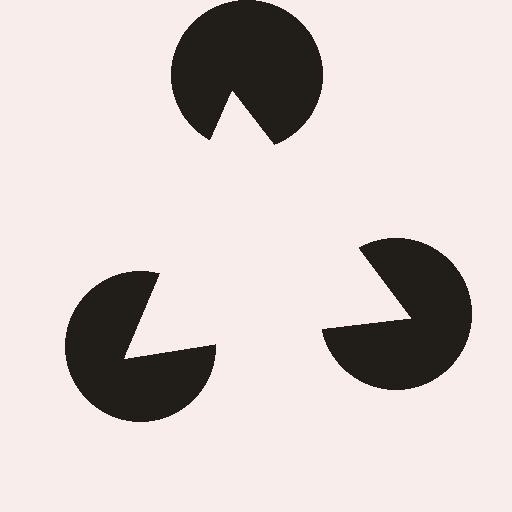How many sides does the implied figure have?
3 sides.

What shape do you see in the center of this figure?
An illusory triangle — its edges are inferred from the aligned wedge cuts in the pac-man discs, not physically drawn.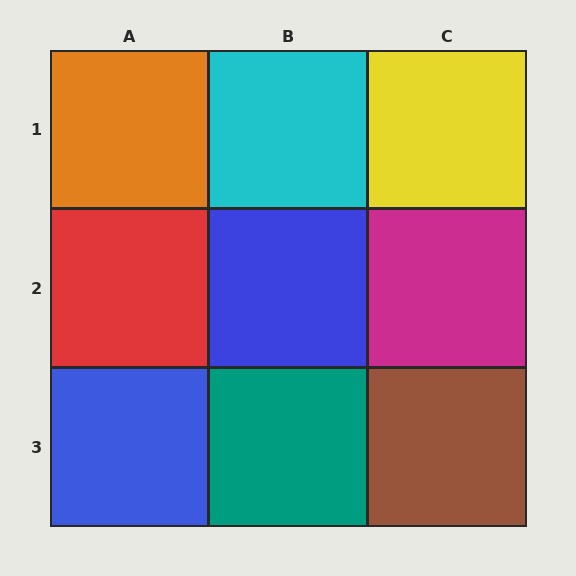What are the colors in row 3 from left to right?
Blue, teal, brown.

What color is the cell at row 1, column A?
Orange.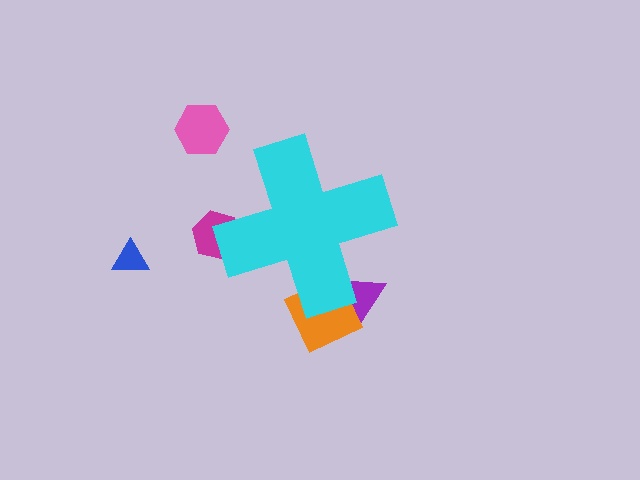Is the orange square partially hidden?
Yes, the orange square is partially hidden behind the cyan cross.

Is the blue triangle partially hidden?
No, the blue triangle is fully visible.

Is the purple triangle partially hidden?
Yes, the purple triangle is partially hidden behind the cyan cross.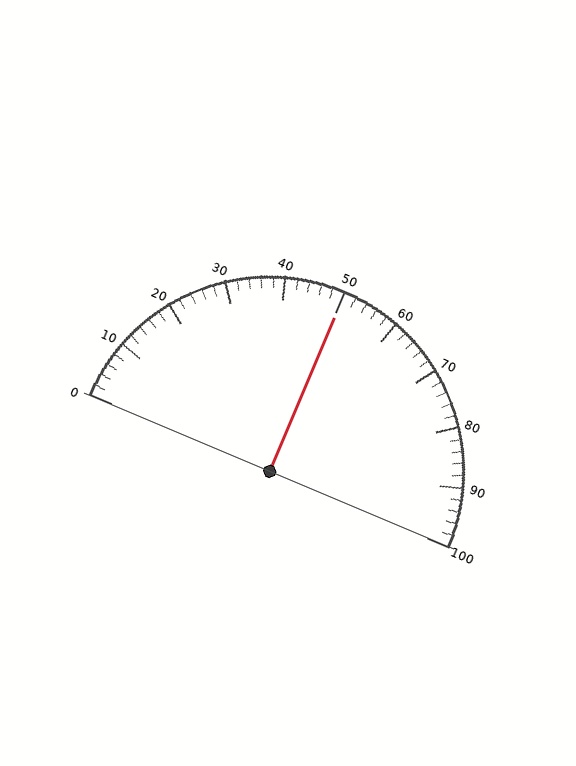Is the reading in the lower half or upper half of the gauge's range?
The reading is in the upper half of the range (0 to 100).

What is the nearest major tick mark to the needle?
The nearest major tick mark is 50.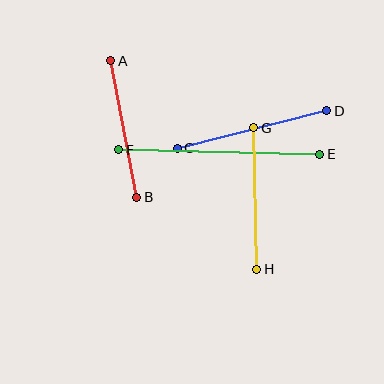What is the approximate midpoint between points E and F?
The midpoint is at approximately (219, 152) pixels.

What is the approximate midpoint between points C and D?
The midpoint is at approximately (252, 129) pixels.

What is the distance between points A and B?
The distance is approximately 139 pixels.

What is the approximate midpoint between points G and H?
The midpoint is at approximately (255, 199) pixels.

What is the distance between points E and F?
The distance is approximately 201 pixels.